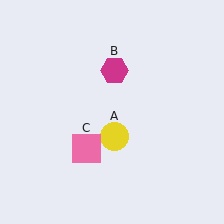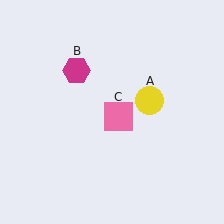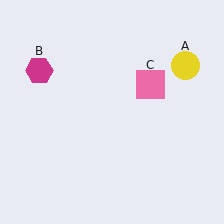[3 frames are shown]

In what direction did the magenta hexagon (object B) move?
The magenta hexagon (object B) moved left.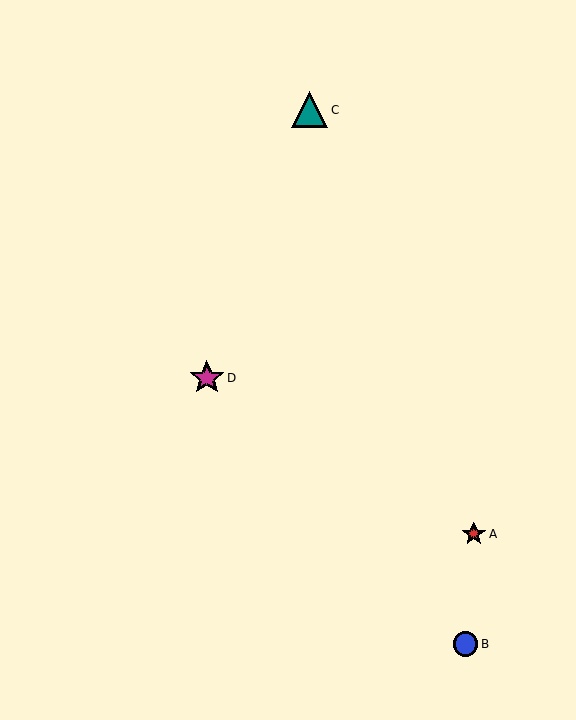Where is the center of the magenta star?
The center of the magenta star is at (207, 378).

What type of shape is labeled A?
Shape A is a red star.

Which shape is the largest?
The teal triangle (labeled C) is the largest.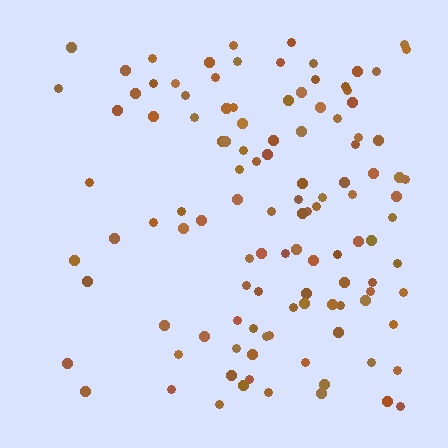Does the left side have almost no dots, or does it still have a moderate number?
Still a moderate number, just noticeably fewer than the right.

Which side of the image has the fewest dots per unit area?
The left.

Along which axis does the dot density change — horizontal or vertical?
Horizontal.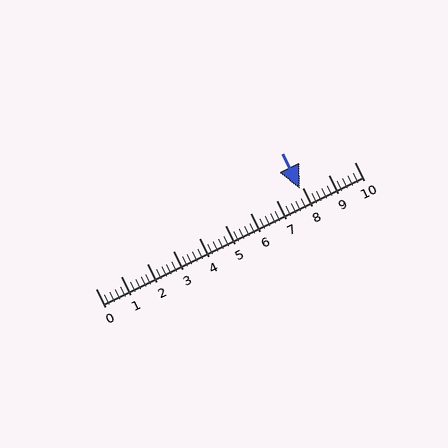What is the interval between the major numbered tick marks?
The major tick marks are spaced 1 units apart.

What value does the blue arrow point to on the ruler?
The blue arrow points to approximately 7.9.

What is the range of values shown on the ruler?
The ruler shows values from 0 to 10.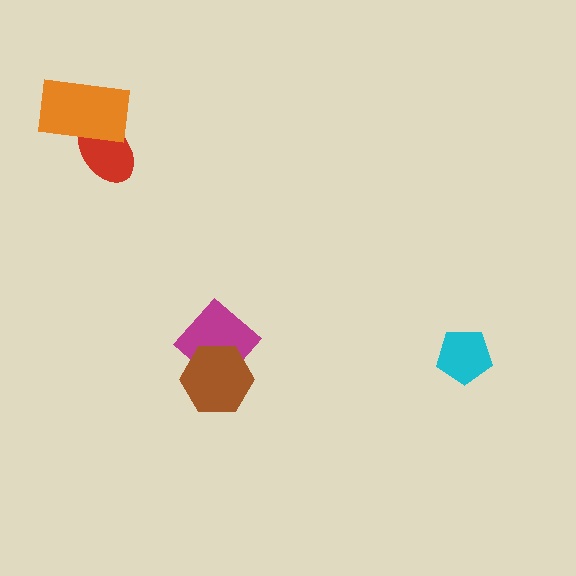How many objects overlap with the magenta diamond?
1 object overlaps with the magenta diamond.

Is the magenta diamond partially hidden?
Yes, it is partially covered by another shape.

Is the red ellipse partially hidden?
Yes, it is partially covered by another shape.